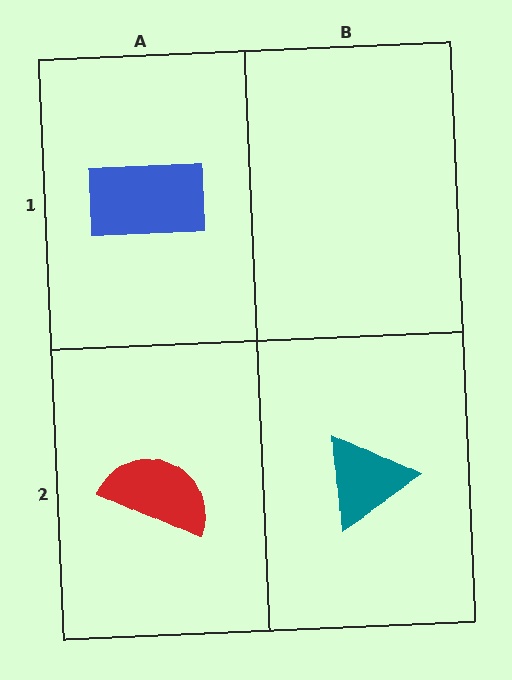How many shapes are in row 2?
2 shapes.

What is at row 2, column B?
A teal triangle.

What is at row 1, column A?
A blue rectangle.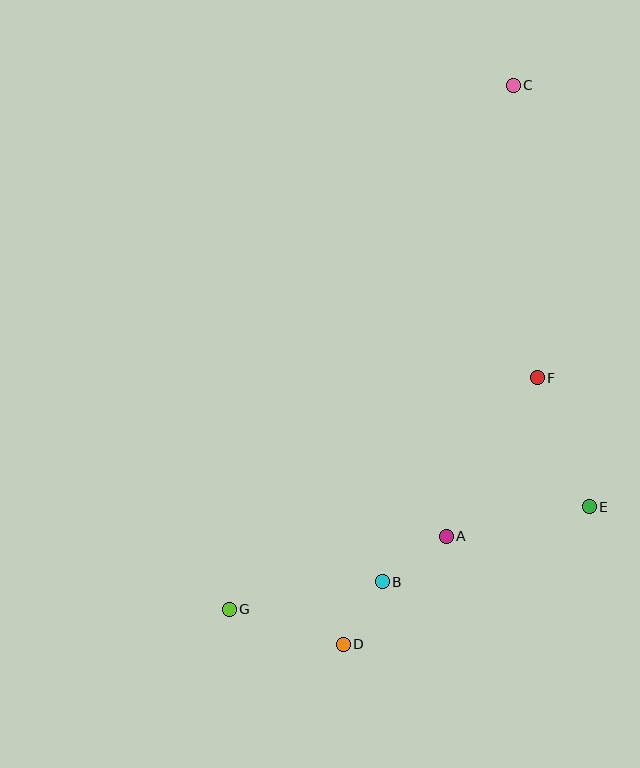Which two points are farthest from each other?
Points C and G are farthest from each other.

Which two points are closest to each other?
Points B and D are closest to each other.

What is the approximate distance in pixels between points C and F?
The distance between C and F is approximately 293 pixels.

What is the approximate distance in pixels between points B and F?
The distance between B and F is approximately 256 pixels.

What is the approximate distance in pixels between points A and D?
The distance between A and D is approximately 149 pixels.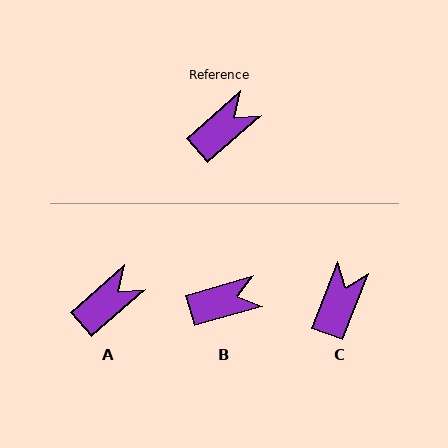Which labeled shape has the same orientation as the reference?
A.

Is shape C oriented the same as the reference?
No, it is off by about 27 degrees.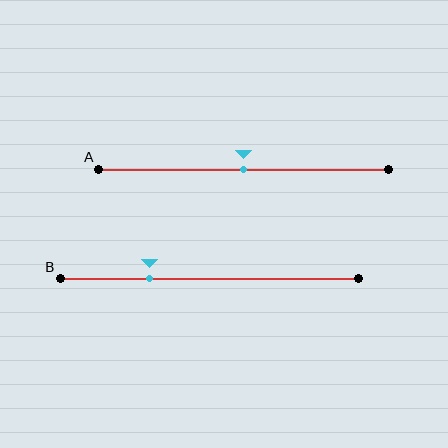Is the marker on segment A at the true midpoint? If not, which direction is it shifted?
Yes, the marker on segment A is at the true midpoint.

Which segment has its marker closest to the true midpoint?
Segment A has its marker closest to the true midpoint.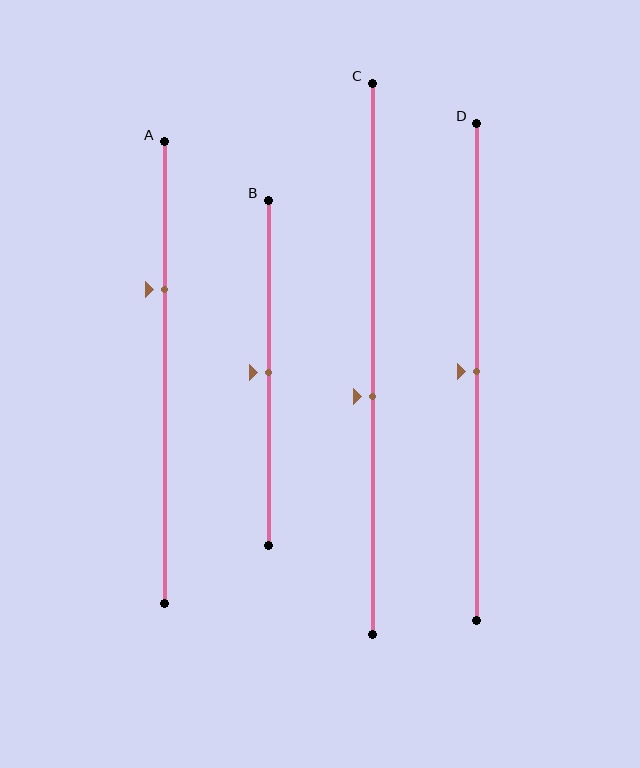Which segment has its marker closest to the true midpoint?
Segment B has its marker closest to the true midpoint.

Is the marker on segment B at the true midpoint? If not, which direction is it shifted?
Yes, the marker on segment B is at the true midpoint.